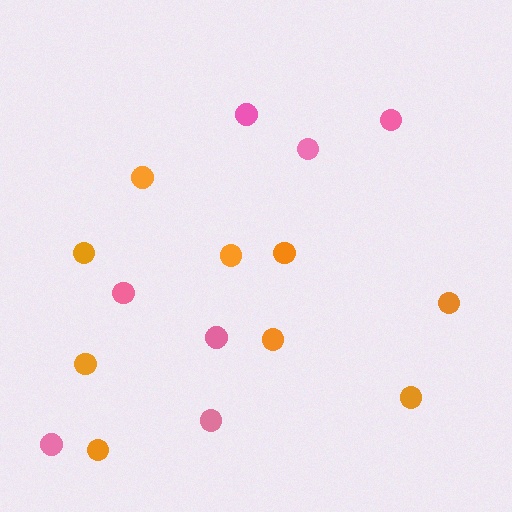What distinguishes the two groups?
There are 2 groups: one group of pink circles (7) and one group of orange circles (9).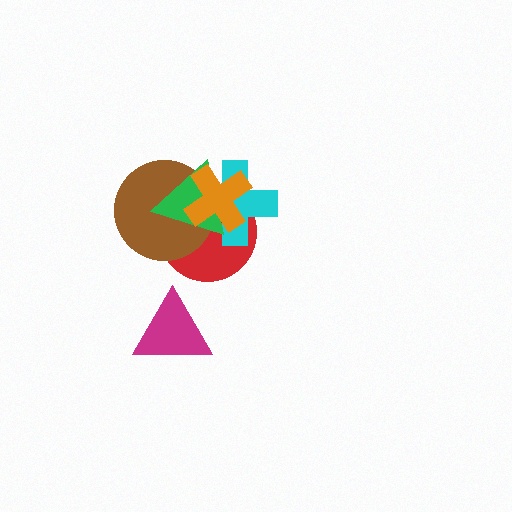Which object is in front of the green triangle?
The orange cross is in front of the green triangle.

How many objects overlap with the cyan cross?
4 objects overlap with the cyan cross.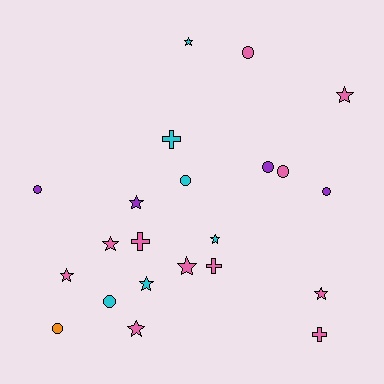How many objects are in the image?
There are 22 objects.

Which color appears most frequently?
Pink, with 11 objects.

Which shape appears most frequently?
Star, with 10 objects.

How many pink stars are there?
There are 6 pink stars.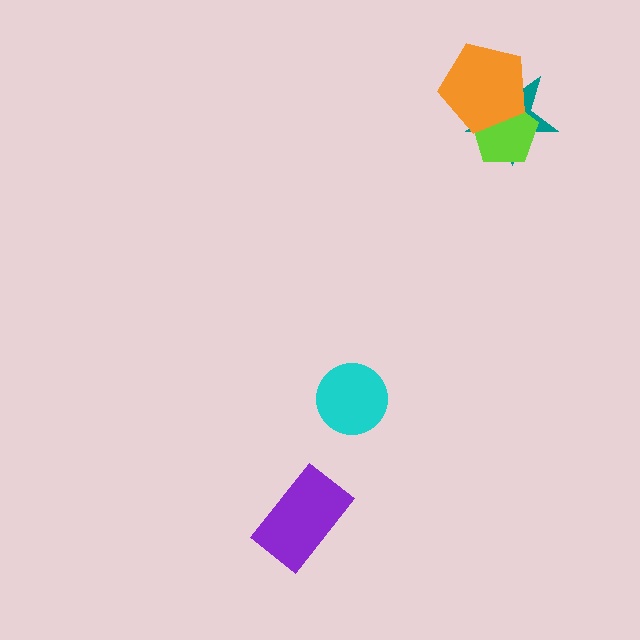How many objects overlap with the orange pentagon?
2 objects overlap with the orange pentagon.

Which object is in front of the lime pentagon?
The orange pentagon is in front of the lime pentagon.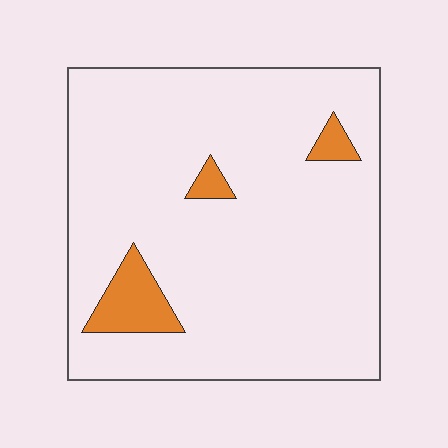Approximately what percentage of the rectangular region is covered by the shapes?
Approximately 10%.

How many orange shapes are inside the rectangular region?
3.